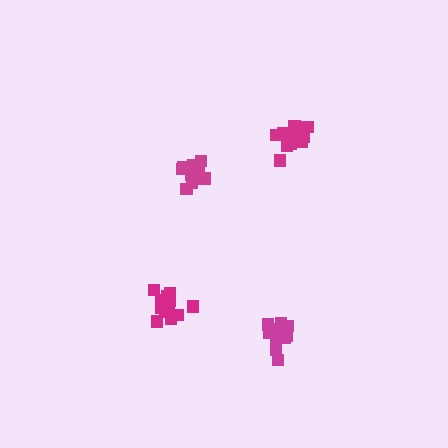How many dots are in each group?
Group 1: 13 dots, Group 2: 15 dots, Group 3: 10 dots, Group 4: 13 dots (51 total).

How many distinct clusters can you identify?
There are 4 distinct clusters.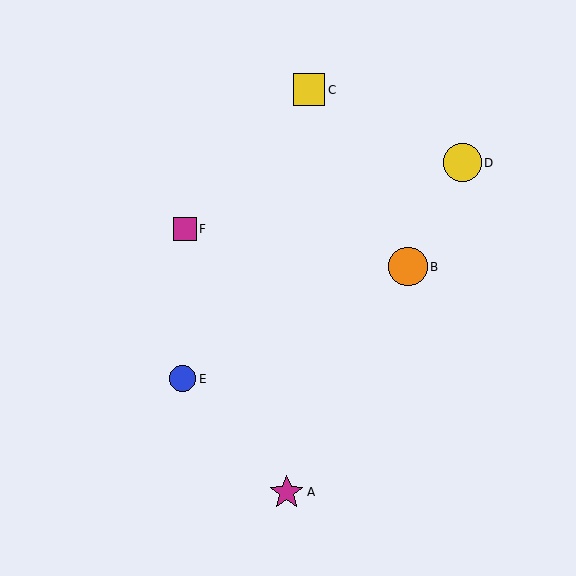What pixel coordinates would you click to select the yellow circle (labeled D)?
Click at (463, 163) to select the yellow circle D.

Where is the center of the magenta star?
The center of the magenta star is at (287, 492).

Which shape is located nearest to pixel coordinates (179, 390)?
The blue circle (labeled E) at (183, 379) is nearest to that location.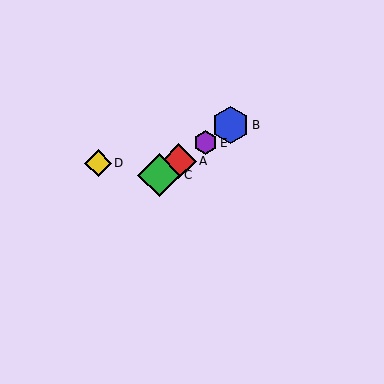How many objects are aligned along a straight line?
4 objects (A, B, C, E) are aligned along a straight line.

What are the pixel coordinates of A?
Object A is at (179, 161).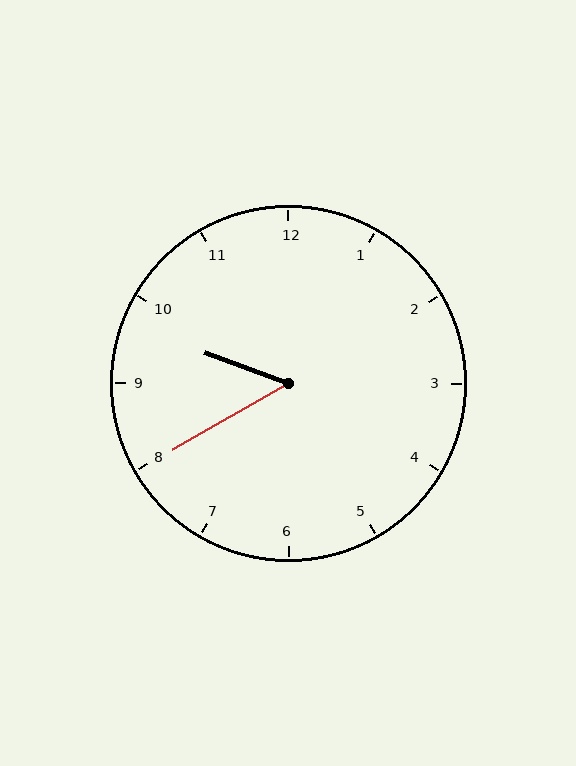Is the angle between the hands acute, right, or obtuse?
It is acute.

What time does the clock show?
9:40.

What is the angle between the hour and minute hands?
Approximately 50 degrees.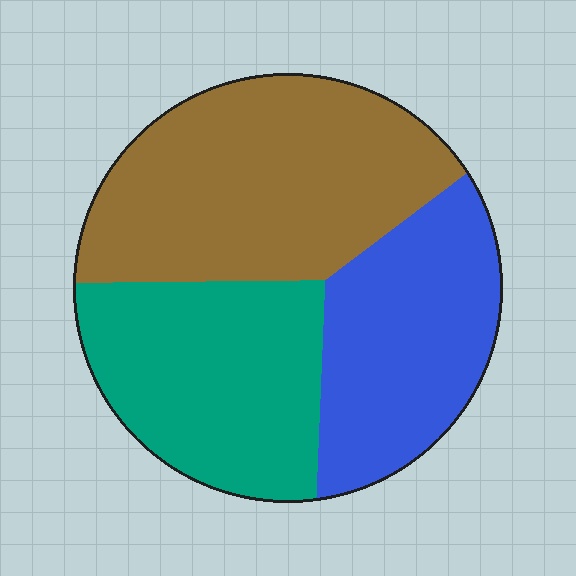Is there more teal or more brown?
Brown.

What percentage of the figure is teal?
Teal takes up between a sixth and a third of the figure.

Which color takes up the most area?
Brown, at roughly 40%.